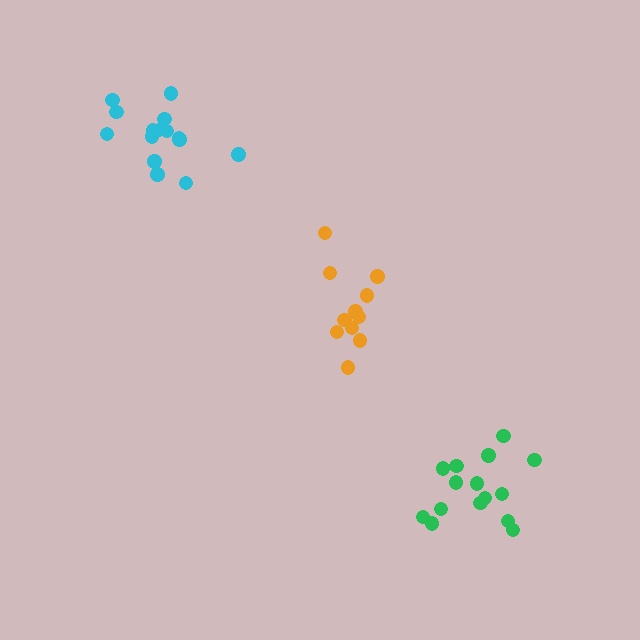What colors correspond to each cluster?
The clusters are colored: orange, green, cyan.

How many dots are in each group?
Group 1: 11 dots, Group 2: 15 dots, Group 3: 15 dots (41 total).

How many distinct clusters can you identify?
There are 3 distinct clusters.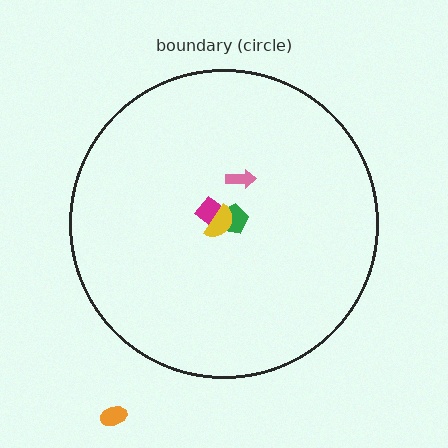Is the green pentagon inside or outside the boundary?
Inside.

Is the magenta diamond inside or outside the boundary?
Inside.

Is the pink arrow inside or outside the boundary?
Inside.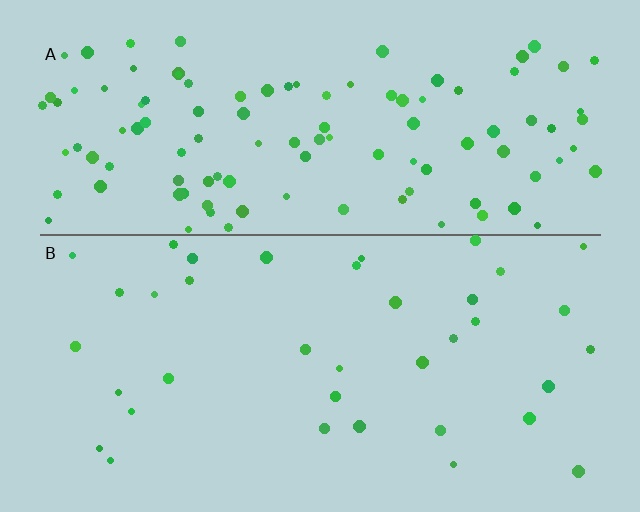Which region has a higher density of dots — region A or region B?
A (the top).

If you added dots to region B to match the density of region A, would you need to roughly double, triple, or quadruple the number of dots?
Approximately triple.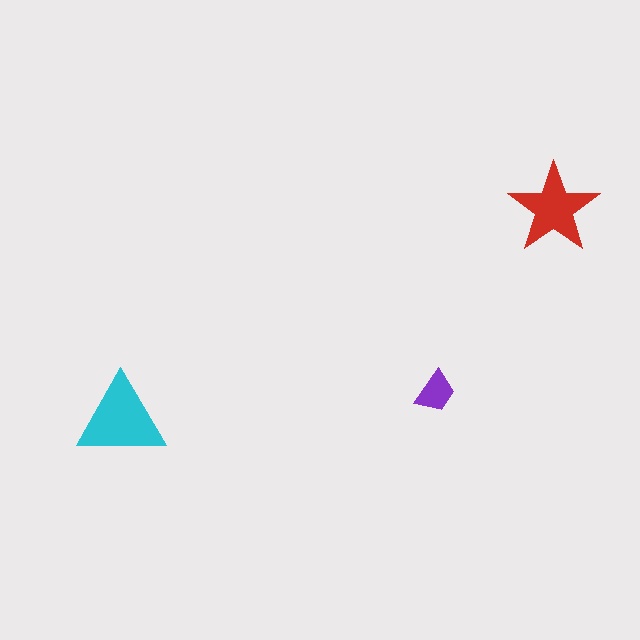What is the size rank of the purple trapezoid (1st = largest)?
3rd.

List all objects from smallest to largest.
The purple trapezoid, the red star, the cyan triangle.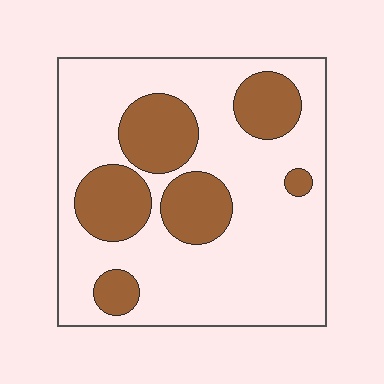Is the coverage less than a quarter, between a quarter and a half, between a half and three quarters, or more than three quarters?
Between a quarter and a half.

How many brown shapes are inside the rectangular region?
6.